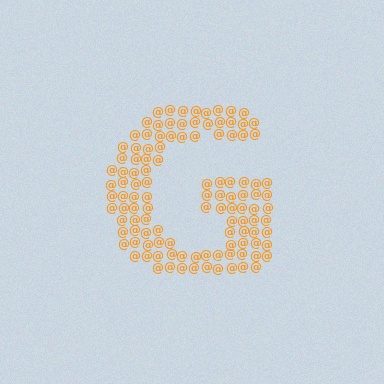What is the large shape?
The large shape is the letter G.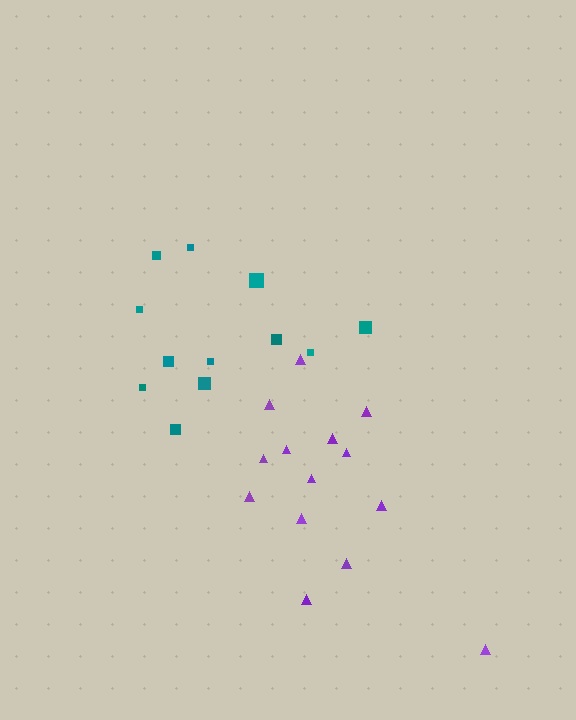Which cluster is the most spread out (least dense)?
Teal.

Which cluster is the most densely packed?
Purple.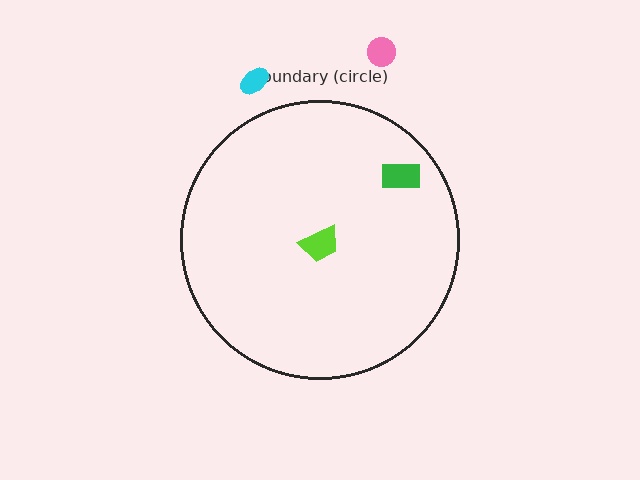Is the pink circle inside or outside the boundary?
Outside.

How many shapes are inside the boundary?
2 inside, 2 outside.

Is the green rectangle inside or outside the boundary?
Inside.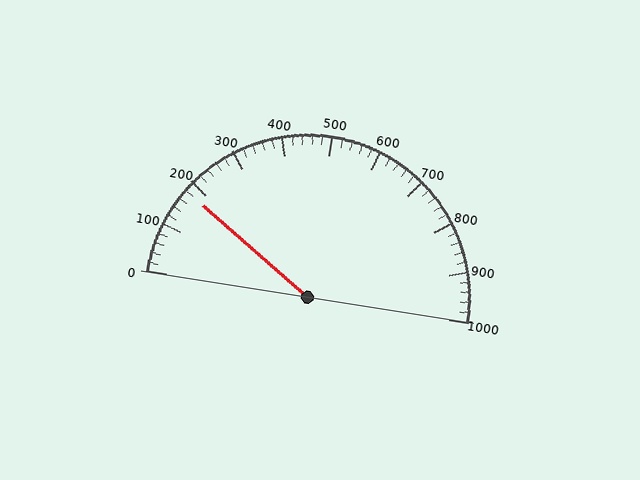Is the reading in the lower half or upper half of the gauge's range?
The reading is in the lower half of the range (0 to 1000).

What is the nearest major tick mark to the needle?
The nearest major tick mark is 200.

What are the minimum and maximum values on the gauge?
The gauge ranges from 0 to 1000.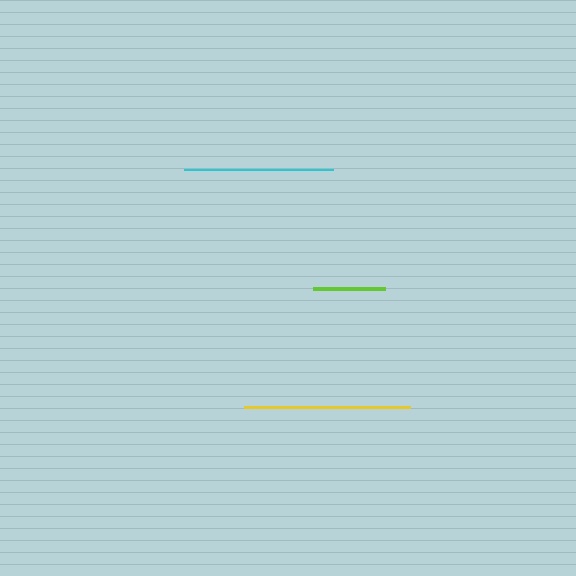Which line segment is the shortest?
The lime line is the shortest at approximately 72 pixels.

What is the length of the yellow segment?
The yellow segment is approximately 166 pixels long.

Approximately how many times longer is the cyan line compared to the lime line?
The cyan line is approximately 2.1 times the length of the lime line.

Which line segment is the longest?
The yellow line is the longest at approximately 166 pixels.